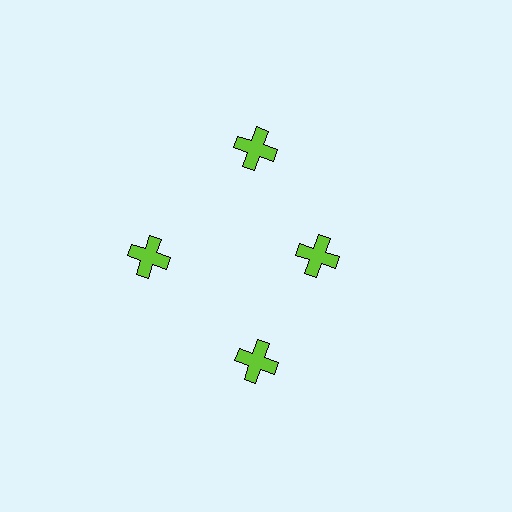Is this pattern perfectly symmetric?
No. The 4 lime crosses are arranged in a ring, but one element near the 3 o'clock position is pulled inward toward the center, breaking the 4-fold rotational symmetry.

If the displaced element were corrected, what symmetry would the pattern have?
It would have 4-fold rotational symmetry — the pattern would map onto itself every 90 degrees.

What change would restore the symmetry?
The symmetry would be restored by moving it outward, back onto the ring so that all 4 crosses sit at equal angles and equal distance from the center.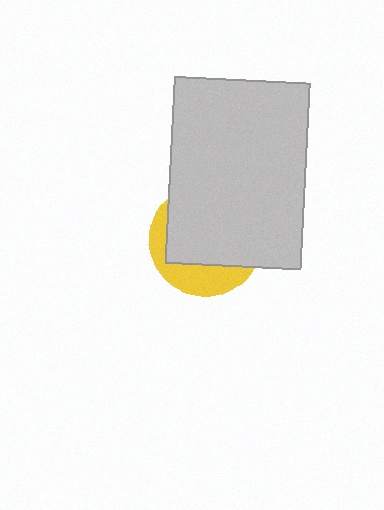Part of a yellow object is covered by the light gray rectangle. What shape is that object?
It is a circle.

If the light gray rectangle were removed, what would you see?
You would see the complete yellow circle.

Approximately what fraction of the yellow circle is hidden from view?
Roughly 69% of the yellow circle is hidden behind the light gray rectangle.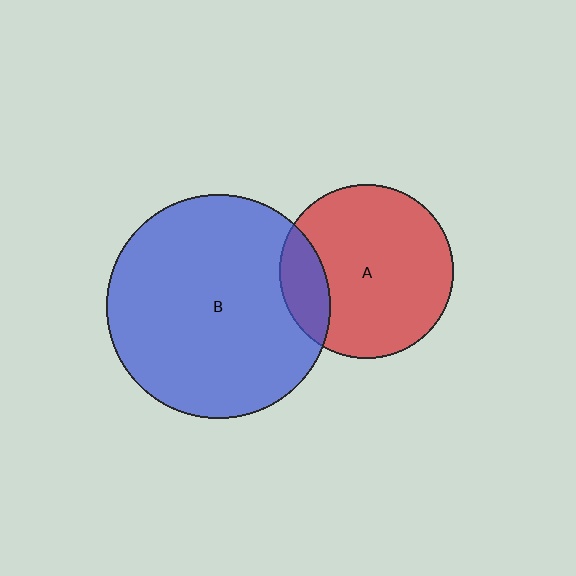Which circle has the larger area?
Circle B (blue).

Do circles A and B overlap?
Yes.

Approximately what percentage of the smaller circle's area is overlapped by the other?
Approximately 15%.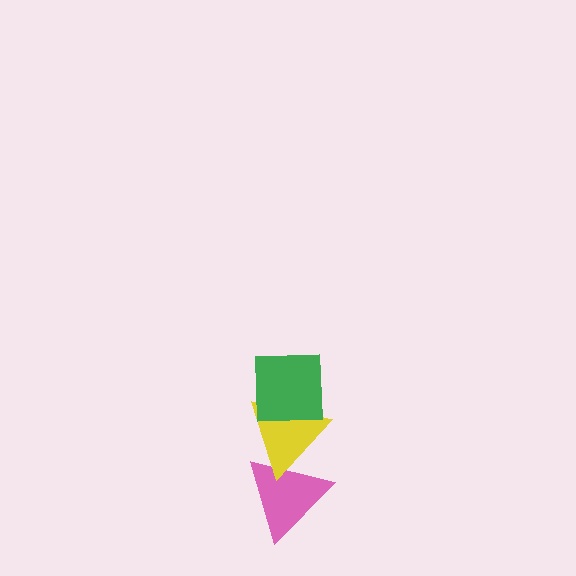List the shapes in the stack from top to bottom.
From top to bottom: the green square, the yellow triangle, the pink triangle.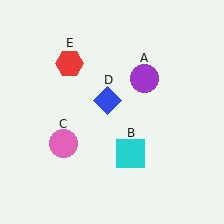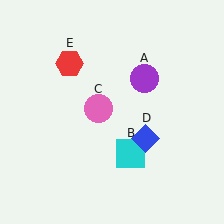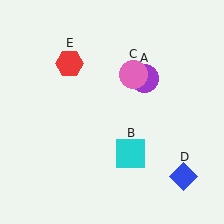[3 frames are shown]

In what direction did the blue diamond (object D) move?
The blue diamond (object D) moved down and to the right.